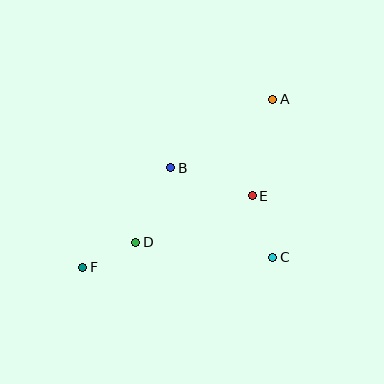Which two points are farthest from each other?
Points A and F are farthest from each other.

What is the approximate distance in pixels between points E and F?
The distance between E and F is approximately 184 pixels.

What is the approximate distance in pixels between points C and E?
The distance between C and E is approximately 65 pixels.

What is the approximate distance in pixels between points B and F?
The distance between B and F is approximately 133 pixels.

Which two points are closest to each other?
Points D and F are closest to each other.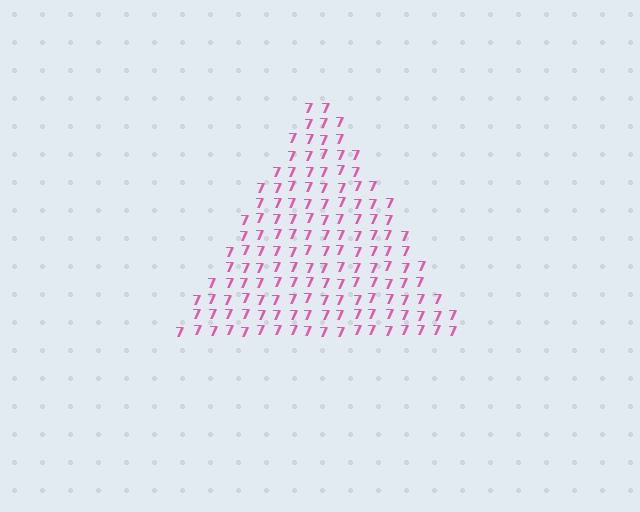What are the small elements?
The small elements are digit 7's.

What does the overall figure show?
The overall figure shows a triangle.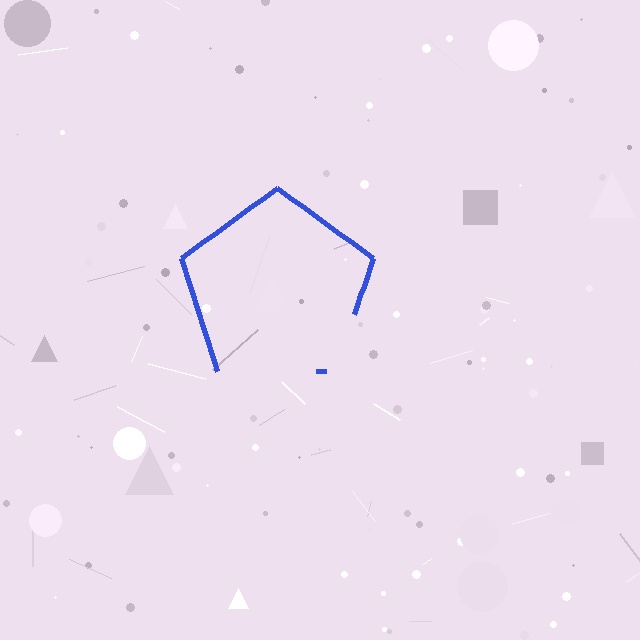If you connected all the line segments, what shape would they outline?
They would outline a pentagon.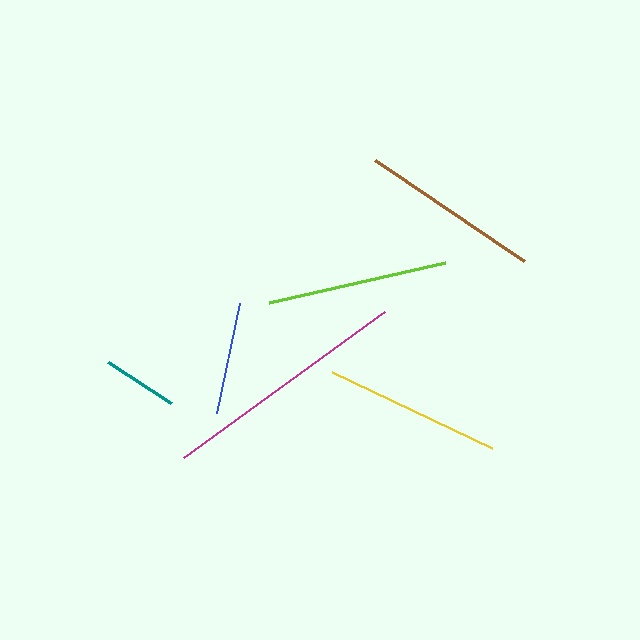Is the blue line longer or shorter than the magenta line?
The magenta line is longer than the blue line.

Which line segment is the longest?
The magenta line is the longest at approximately 249 pixels.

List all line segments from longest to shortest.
From longest to shortest: magenta, lime, brown, yellow, blue, teal.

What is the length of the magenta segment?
The magenta segment is approximately 249 pixels long.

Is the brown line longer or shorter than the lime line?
The lime line is longer than the brown line.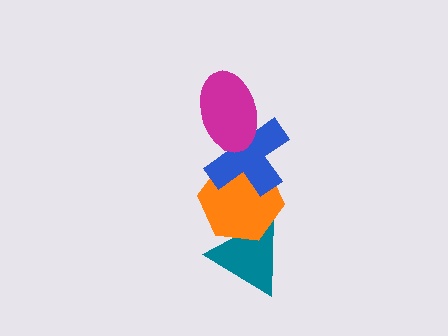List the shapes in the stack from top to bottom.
From top to bottom: the magenta ellipse, the blue cross, the orange hexagon, the teal triangle.